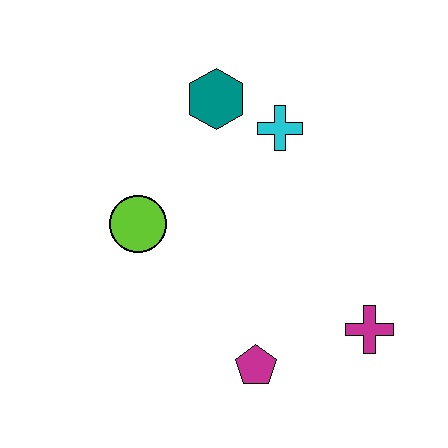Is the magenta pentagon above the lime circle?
No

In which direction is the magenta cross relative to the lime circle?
The magenta cross is to the right of the lime circle.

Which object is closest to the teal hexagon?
The cyan cross is closest to the teal hexagon.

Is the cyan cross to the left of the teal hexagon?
No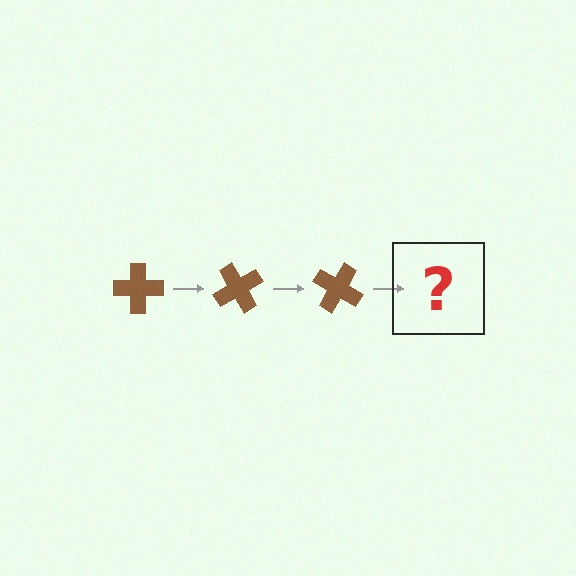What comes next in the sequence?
The next element should be a brown cross rotated 180 degrees.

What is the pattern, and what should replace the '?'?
The pattern is that the cross rotates 60 degrees each step. The '?' should be a brown cross rotated 180 degrees.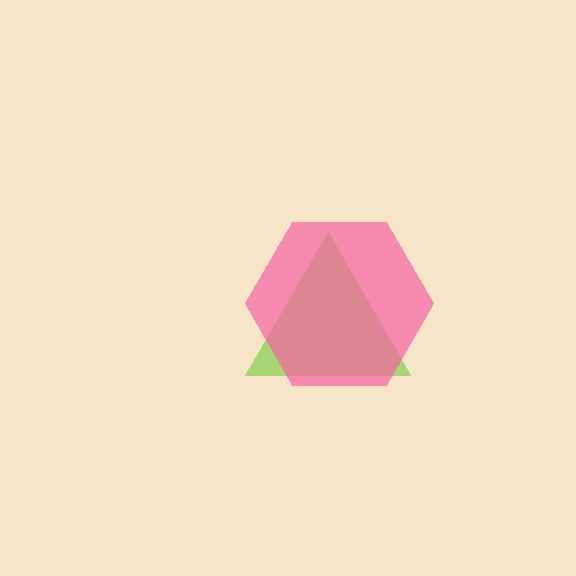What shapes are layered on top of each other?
The layered shapes are: a lime triangle, a pink hexagon.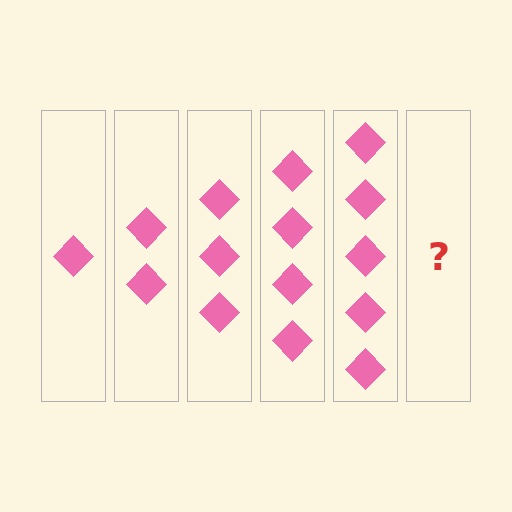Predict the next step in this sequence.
The next step is 6 diamonds.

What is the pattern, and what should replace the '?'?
The pattern is that each step adds one more diamond. The '?' should be 6 diamonds.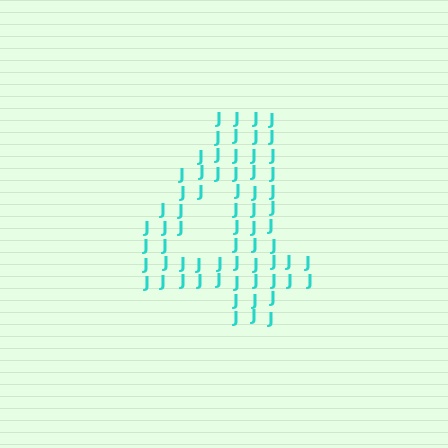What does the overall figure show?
The overall figure shows the digit 4.